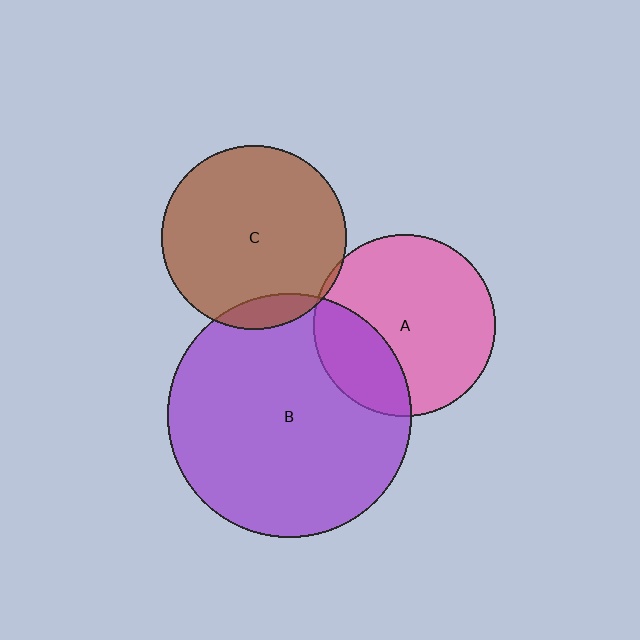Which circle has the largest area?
Circle B (purple).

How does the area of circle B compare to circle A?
Approximately 1.8 times.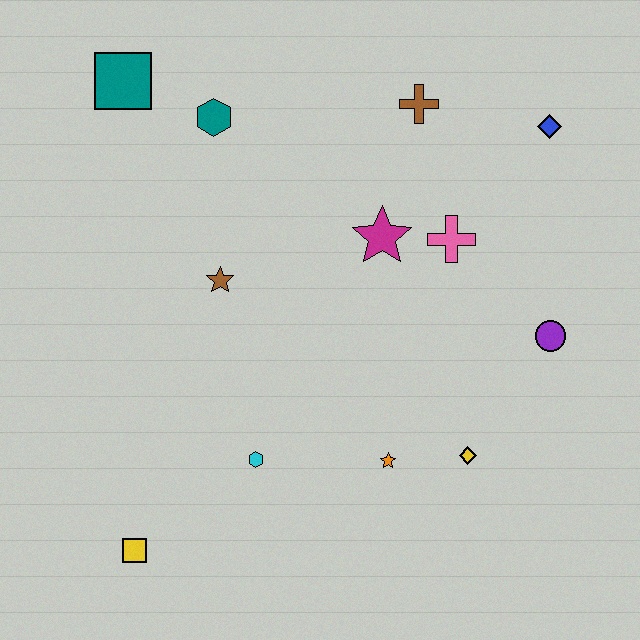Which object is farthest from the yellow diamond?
The teal square is farthest from the yellow diamond.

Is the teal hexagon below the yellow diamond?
No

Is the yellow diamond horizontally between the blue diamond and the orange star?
Yes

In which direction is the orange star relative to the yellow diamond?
The orange star is to the left of the yellow diamond.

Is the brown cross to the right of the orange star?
Yes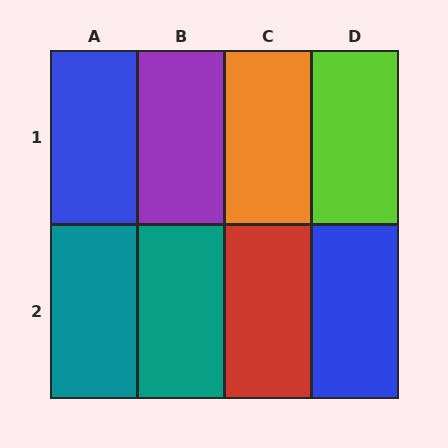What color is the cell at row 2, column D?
Blue.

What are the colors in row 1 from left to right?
Blue, purple, orange, lime.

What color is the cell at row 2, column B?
Teal.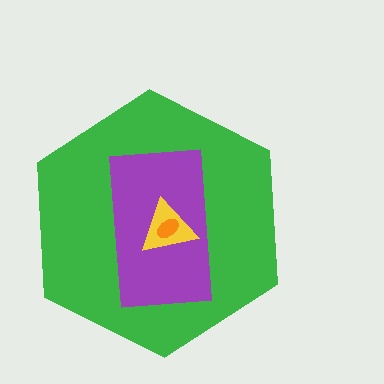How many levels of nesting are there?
4.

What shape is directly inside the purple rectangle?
The yellow triangle.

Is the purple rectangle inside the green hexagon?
Yes.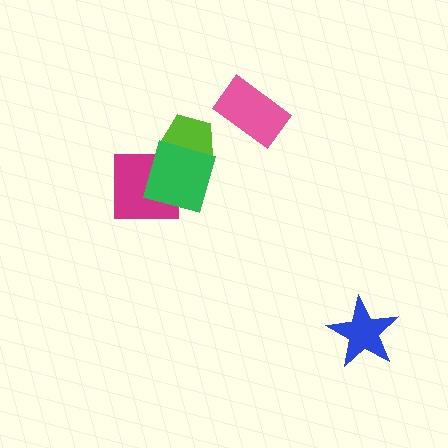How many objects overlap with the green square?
2 objects overlap with the green square.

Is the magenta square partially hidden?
Yes, it is partially covered by another shape.